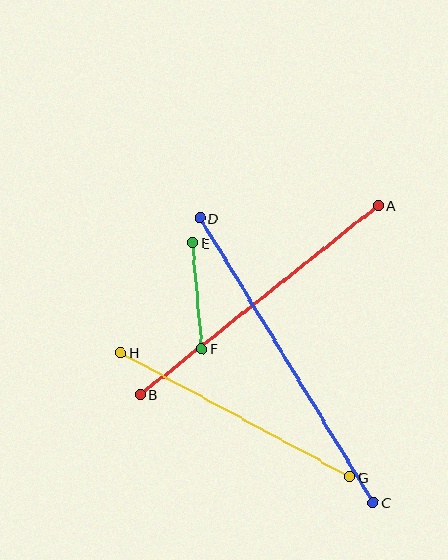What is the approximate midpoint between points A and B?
The midpoint is at approximately (259, 300) pixels.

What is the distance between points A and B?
The distance is approximately 303 pixels.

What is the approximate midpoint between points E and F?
The midpoint is at approximately (197, 296) pixels.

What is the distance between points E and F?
The distance is approximately 106 pixels.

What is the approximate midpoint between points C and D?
The midpoint is at approximately (287, 360) pixels.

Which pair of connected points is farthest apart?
Points C and D are farthest apart.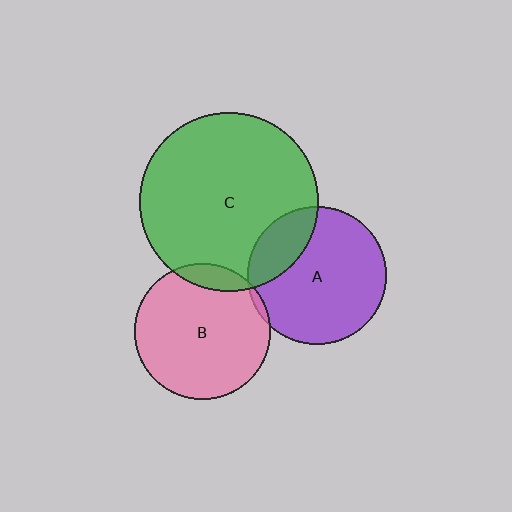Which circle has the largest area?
Circle C (green).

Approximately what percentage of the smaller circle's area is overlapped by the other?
Approximately 10%.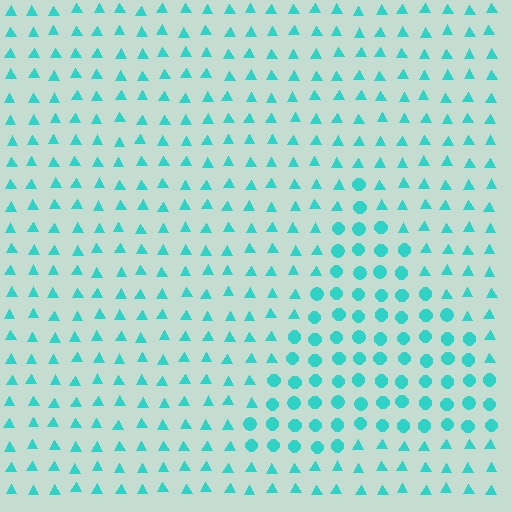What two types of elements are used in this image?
The image uses circles inside the triangle region and triangles outside it.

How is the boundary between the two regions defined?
The boundary is defined by a change in element shape: circles inside vs. triangles outside. All elements share the same color and spacing.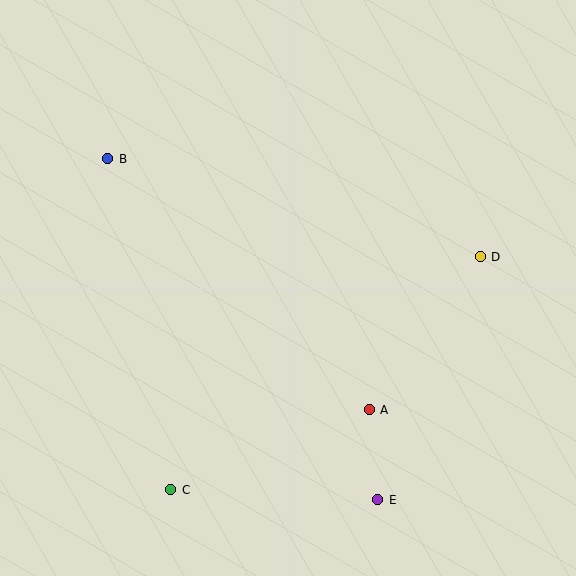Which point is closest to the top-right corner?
Point D is closest to the top-right corner.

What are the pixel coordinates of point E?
Point E is at (378, 500).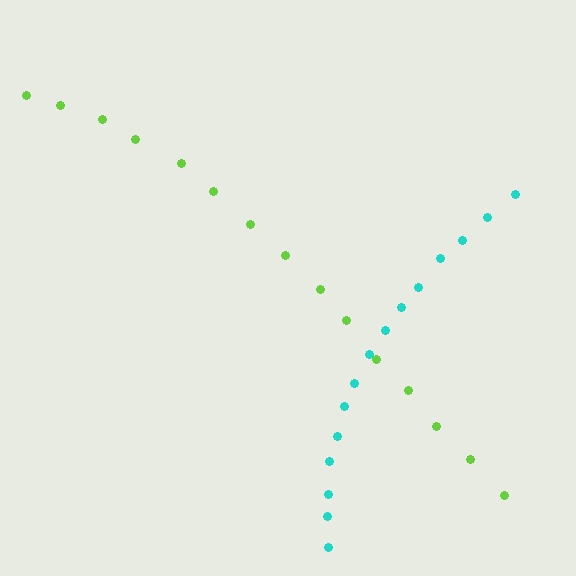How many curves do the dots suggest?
There are 2 distinct paths.